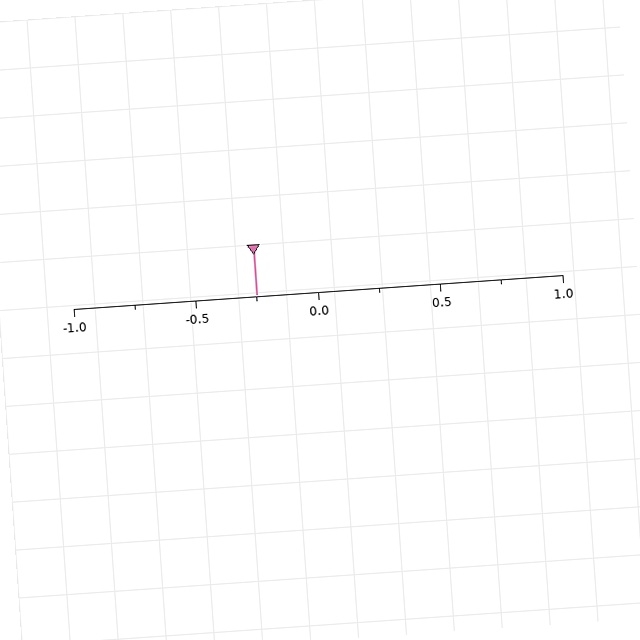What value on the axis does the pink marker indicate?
The marker indicates approximately -0.25.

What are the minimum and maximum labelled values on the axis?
The axis runs from -1.0 to 1.0.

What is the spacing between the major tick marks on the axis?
The major ticks are spaced 0.5 apart.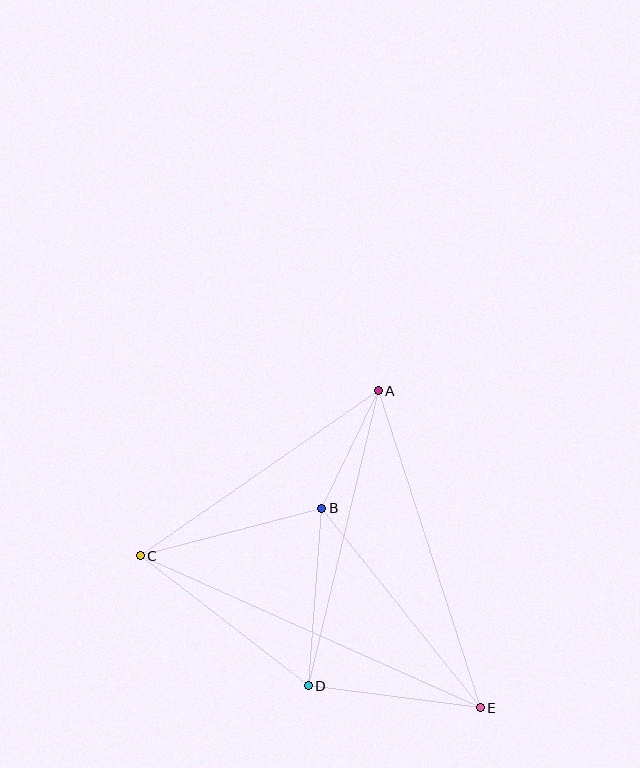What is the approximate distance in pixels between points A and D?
The distance between A and D is approximately 303 pixels.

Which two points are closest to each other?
Points A and B are closest to each other.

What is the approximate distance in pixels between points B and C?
The distance between B and C is approximately 188 pixels.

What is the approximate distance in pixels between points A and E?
The distance between A and E is approximately 333 pixels.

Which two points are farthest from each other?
Points C and E are farthest from each other.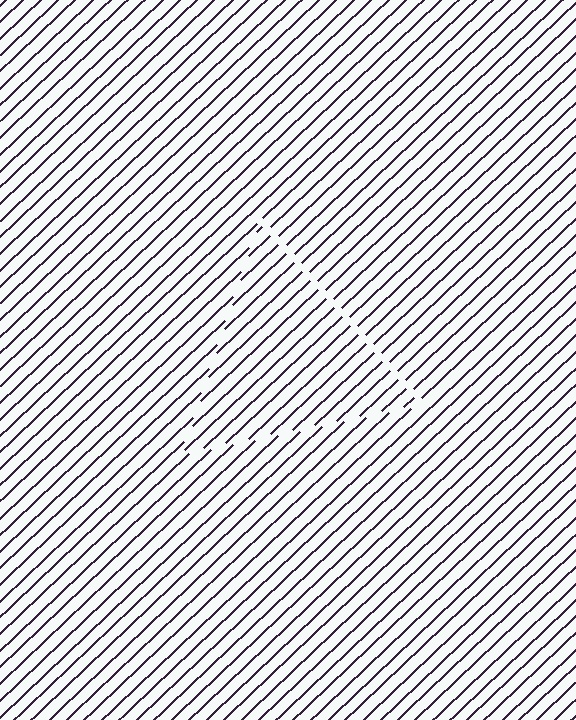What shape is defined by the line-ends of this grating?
An illusory triangle. The interior of the shape contains the same grating, shifted by half a period — the contour is defined by the phase discontinuity where line-ends from the inner and outer gratings abut.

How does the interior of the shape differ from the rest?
The interior of the shape contains the same grating, shifted by half a period — the contour is defined by the phase discontinuity where line-ends from the inner and outer gratings abut.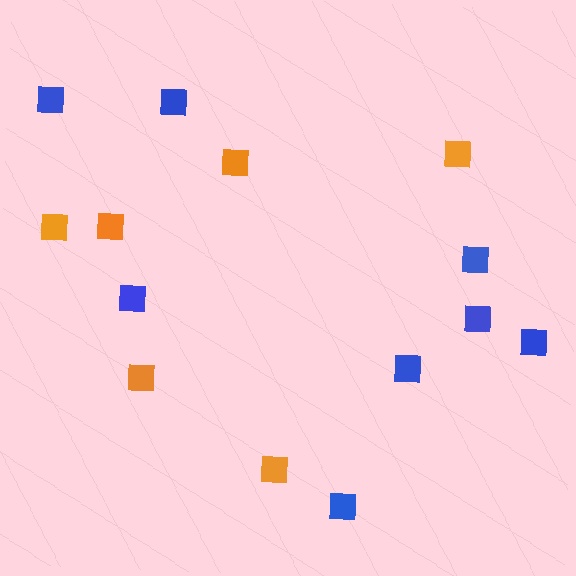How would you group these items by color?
There are 2 groups: one group of blue squares (8) and one group of orange squares (6).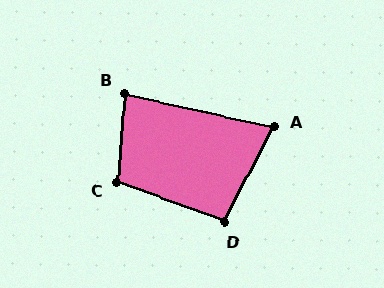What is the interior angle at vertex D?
Approximately 98 degrees (obtuse).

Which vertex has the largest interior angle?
C, at approximately 106 degrees.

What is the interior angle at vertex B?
Approximately 82 degrees (acute).